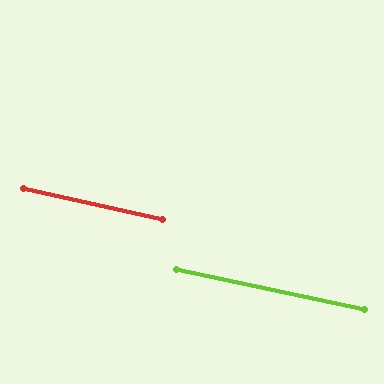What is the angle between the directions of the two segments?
Approximately 1 degree.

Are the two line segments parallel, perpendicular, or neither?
Parallel — their directions differ by only 0.7°.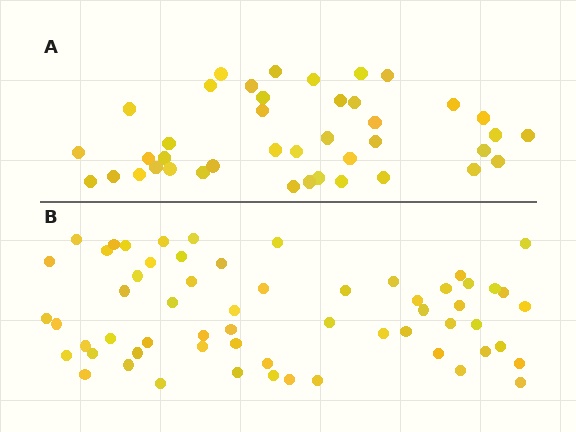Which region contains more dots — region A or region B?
Region B (the bottom region) has more dots.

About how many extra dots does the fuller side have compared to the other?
Region B has approximately 20 more dots than region A.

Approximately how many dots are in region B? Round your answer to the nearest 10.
About 60 dots.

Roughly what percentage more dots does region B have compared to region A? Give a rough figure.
About 45% more.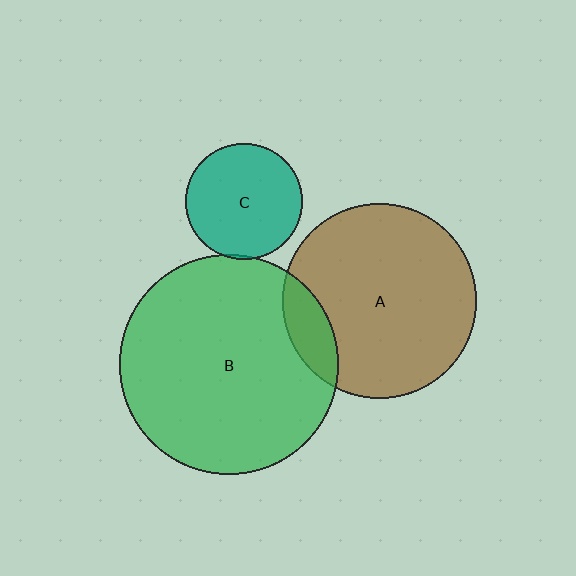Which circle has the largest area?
Circle B (green).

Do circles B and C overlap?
Yes.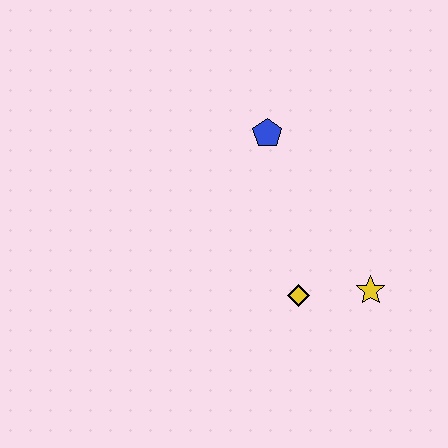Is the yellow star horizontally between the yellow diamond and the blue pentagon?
No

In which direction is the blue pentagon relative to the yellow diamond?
The blue pentagon is above the yellow diamond.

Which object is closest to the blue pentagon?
The yellow diamond is closest to the blue pentagon.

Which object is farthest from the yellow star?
The blue pentagon is farthest from the yellow star.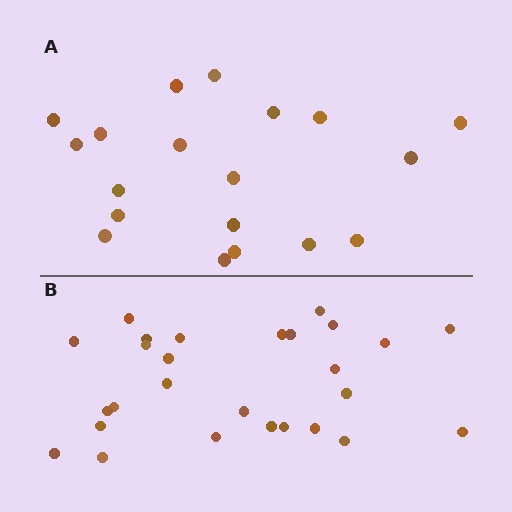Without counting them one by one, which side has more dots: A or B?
Region B (the bottom region) has more dots.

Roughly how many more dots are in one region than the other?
Region B has roughly 8 or so more dots than region A.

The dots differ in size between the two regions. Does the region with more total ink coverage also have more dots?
No. Region A has more total ink coverage because its dots are larger, but region B actually contains more individual dots. Total area can be misleading — the number of items is what matters here.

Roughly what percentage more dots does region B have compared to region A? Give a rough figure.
About 40% more.